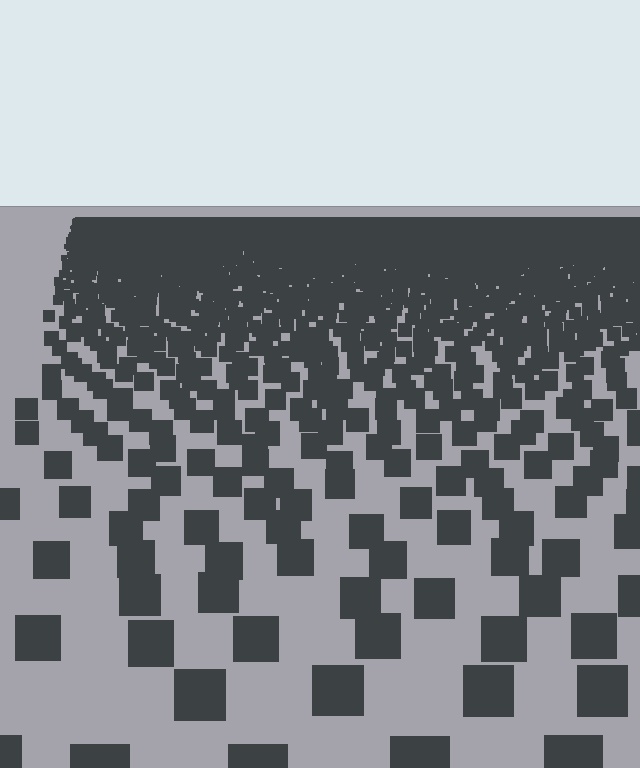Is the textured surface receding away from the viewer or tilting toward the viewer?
The surface is receding away from the viewer. Texture elements get smaller and denser toward the top.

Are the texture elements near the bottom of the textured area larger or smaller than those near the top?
Larger. Near the bottom, elements are closer to the viewer and appear at a bigger on-screen size.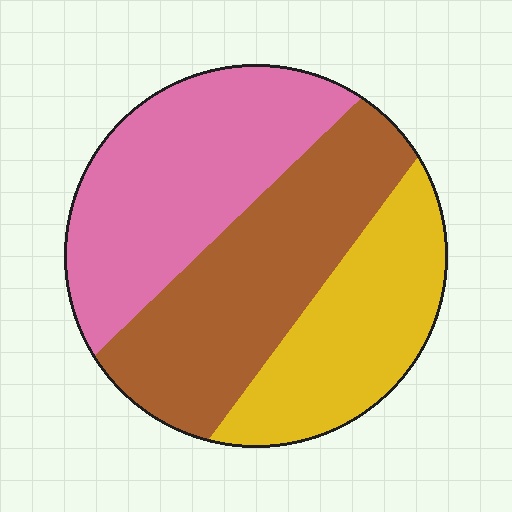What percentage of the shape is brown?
Brown takes up between a third and a half of the shape.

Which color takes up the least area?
Yellow, at roughly 25%.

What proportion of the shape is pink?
Pink covers about 35% of the shape.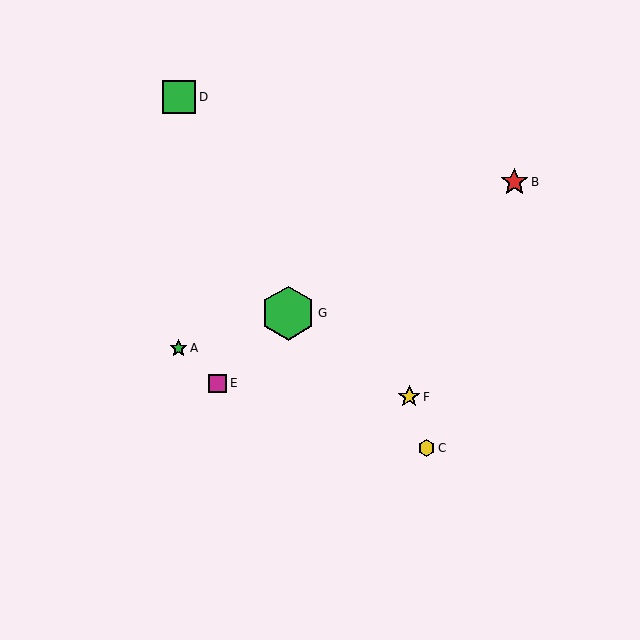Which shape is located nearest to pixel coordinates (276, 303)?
The green hexagon (labeled G) at (288, 313) is nearest to that location.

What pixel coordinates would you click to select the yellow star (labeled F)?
Click at (409, 397) to select the yellow star F.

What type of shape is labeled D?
Shape D is a green square.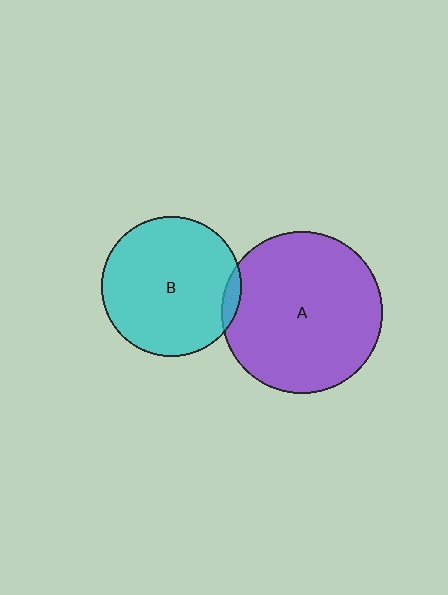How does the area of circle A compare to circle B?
Approximately 1.3 times.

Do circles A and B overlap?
Yes.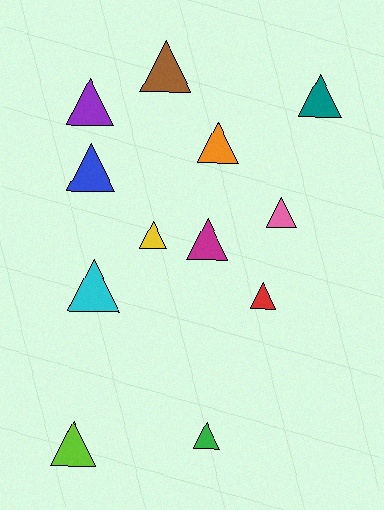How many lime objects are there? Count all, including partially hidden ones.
There is 1 lime object.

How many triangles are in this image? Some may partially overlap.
There are 12 triangles.